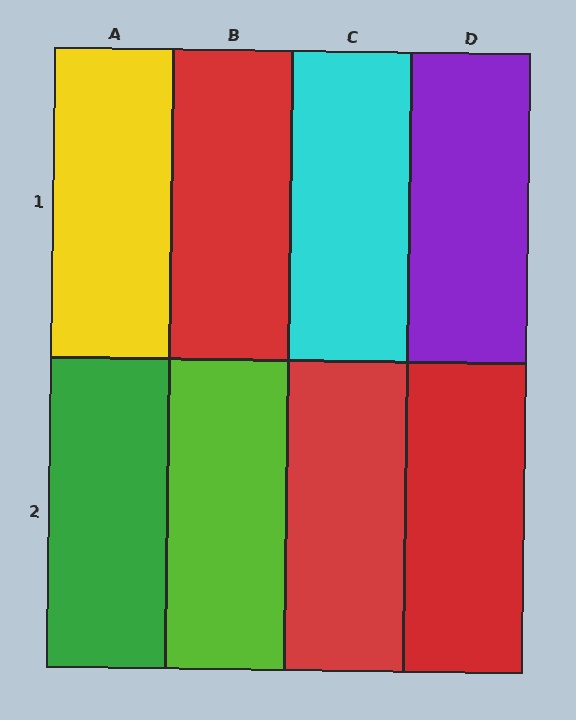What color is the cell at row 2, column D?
Red.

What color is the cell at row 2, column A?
Green.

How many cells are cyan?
1 cell is cyan.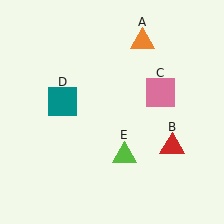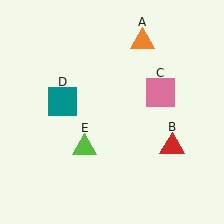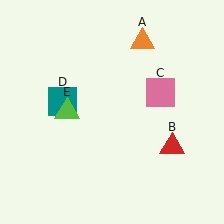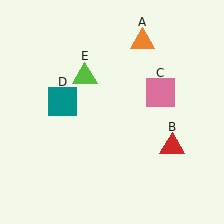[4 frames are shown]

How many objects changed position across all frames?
1 object changed position: lime triangle (object E).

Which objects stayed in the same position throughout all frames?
Orange triangle (object A) and red triangle (object B) and pink square (object C) and teal square (object D) remained stationary.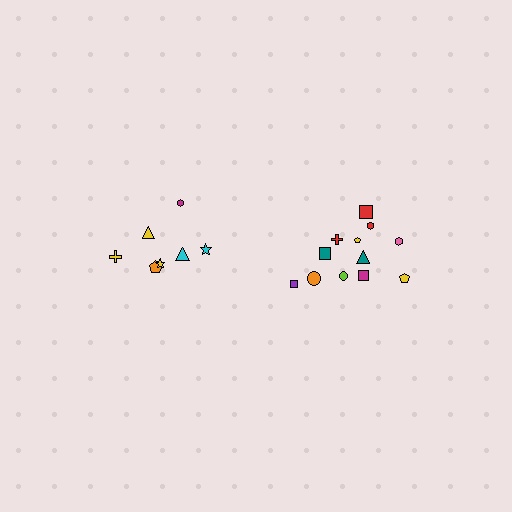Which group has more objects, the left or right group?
The right group.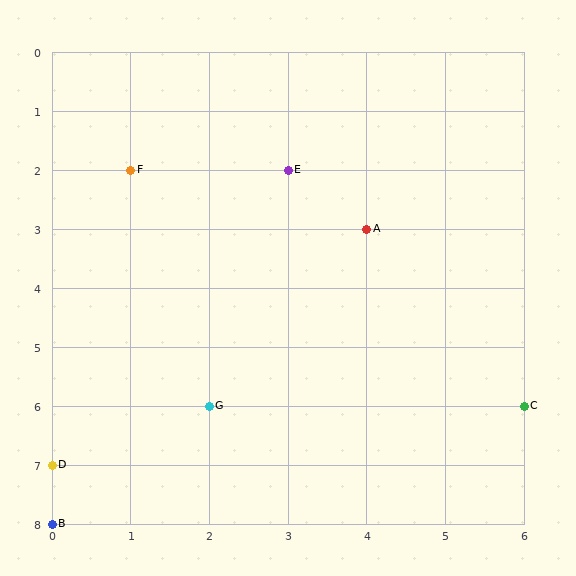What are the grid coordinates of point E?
Point E is at grid coordinates (3, 2).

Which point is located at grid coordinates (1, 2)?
Point F is at (1, 2).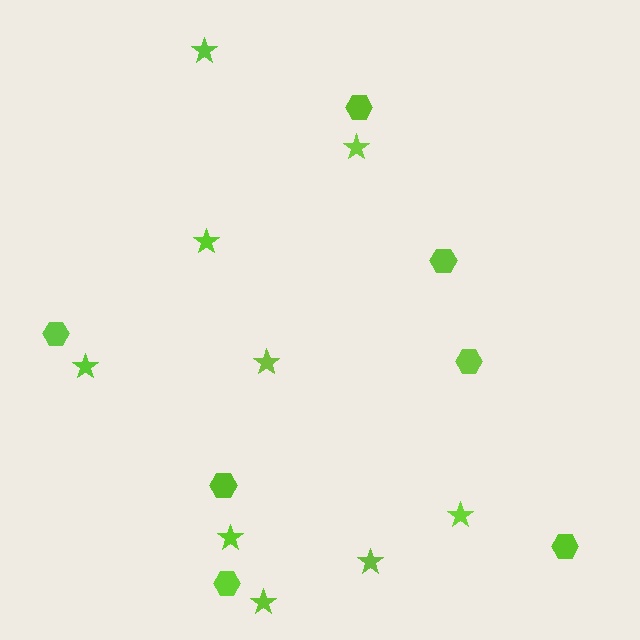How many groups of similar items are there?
There are 2 groups: one group of stars (9) and one group of hexagons (7).